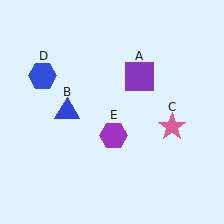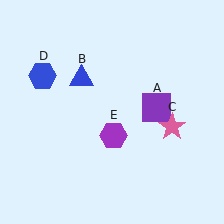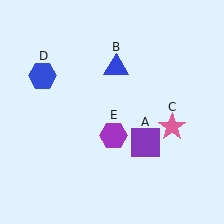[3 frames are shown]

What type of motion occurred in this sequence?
The purple square (object A), blue triangle (object B) rotated clockwise around the center of the scene.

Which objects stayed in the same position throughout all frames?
Pink star (object C) and blue hexagon (object D) and purple hexagon (object E) remained stationary.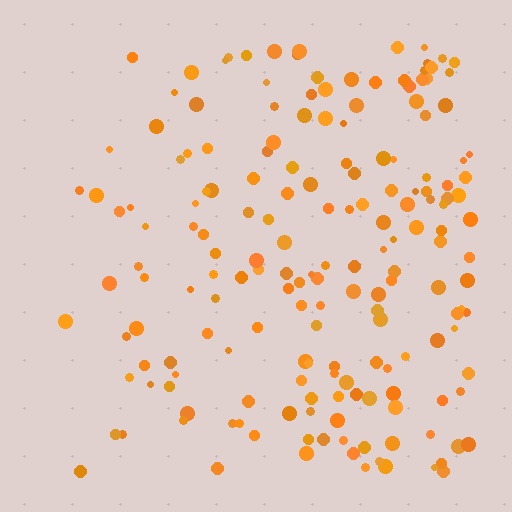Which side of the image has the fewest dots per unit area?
The left.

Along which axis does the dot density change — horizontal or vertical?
Horizontal.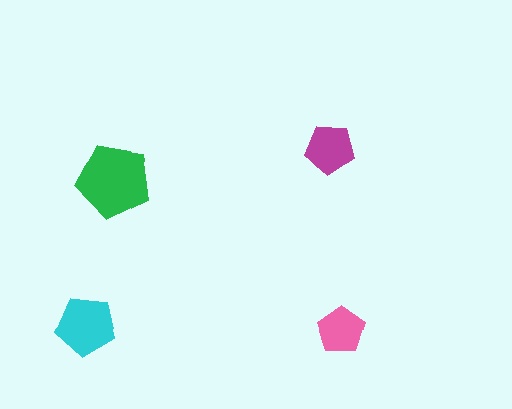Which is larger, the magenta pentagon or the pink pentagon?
The magenta one.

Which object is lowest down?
The pink pentagon is bottommost.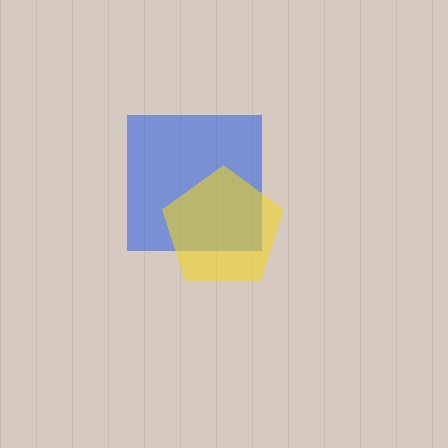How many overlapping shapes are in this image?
There are 2 overlapping shapes in the image.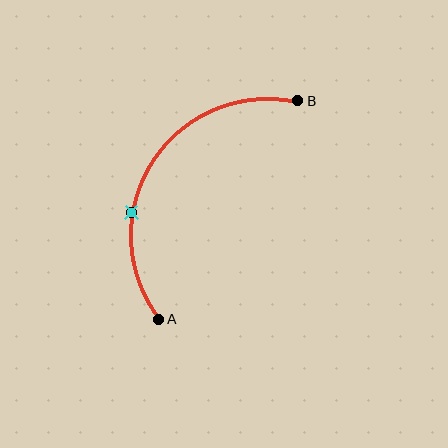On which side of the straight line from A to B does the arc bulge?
The arc bulges to the left of the straight line connecting A and B.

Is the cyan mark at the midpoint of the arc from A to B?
No. The cyan mark lies on the arc but is closer to endpoint A. The arc midpoint would be at the point on the curve equidistant along the arc from both A and B.